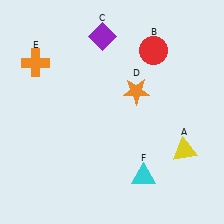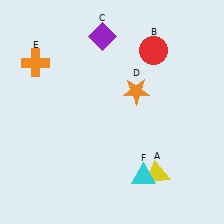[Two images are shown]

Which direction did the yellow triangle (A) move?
The yellow triangle (A) moved left.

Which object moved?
The yellow triangle (A) moved left.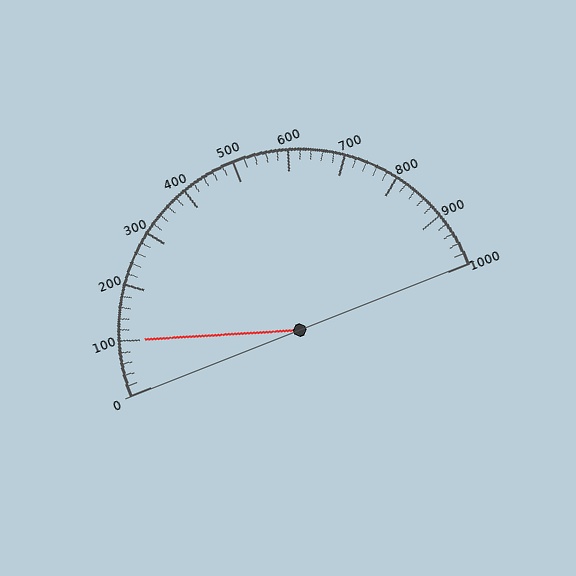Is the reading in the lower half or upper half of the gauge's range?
The reading is in the lower half of the range (0 to 1000).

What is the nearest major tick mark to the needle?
The nearest major tick mark is 100.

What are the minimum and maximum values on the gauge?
The gauge ranges from 0 to 1000.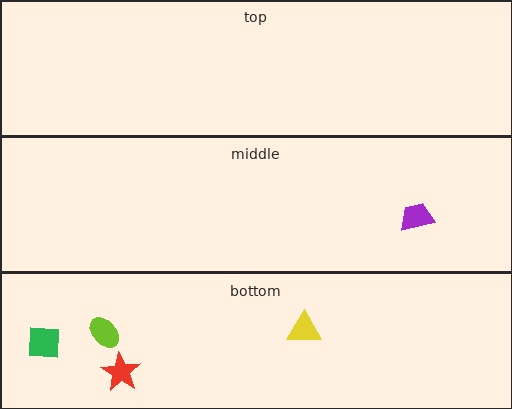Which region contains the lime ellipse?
The bottom region.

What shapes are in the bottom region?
The lime ellipse, the yellow triangle, the red star, the green square.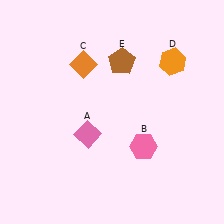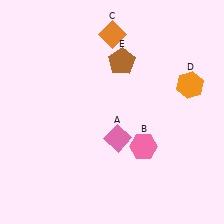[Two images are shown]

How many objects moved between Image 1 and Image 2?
3 objects moved between the two images.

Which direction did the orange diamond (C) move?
The orange diamond (C) moved up.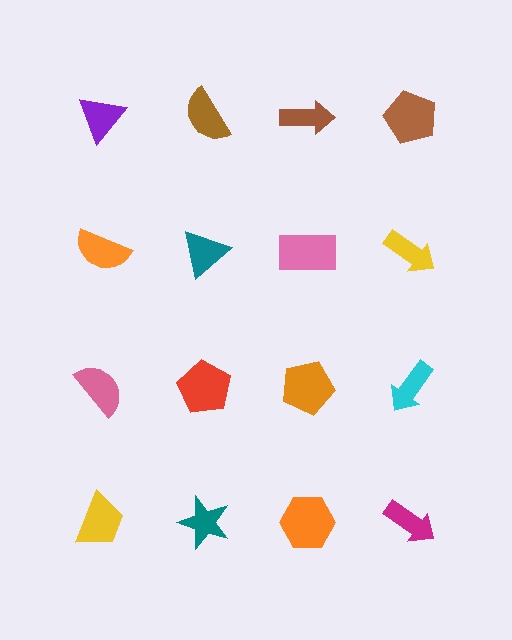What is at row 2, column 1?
An orange semicircle.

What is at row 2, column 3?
A pink rectangle.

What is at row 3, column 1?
A pink semicircle.